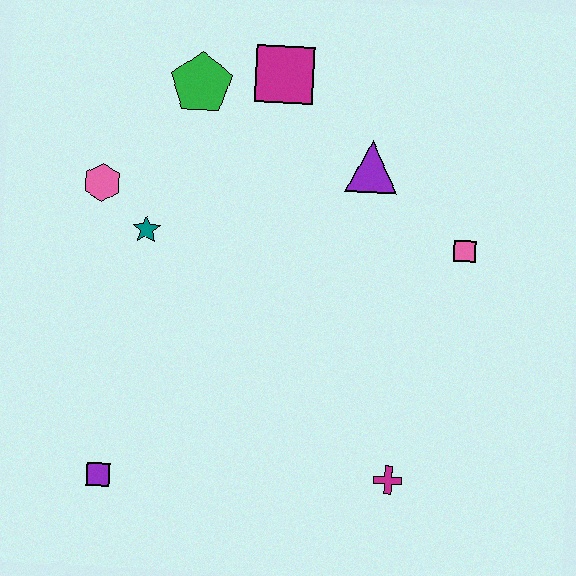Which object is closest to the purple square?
The teal star is closest to the purple square.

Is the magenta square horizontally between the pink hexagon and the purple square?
No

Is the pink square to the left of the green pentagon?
No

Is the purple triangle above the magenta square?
No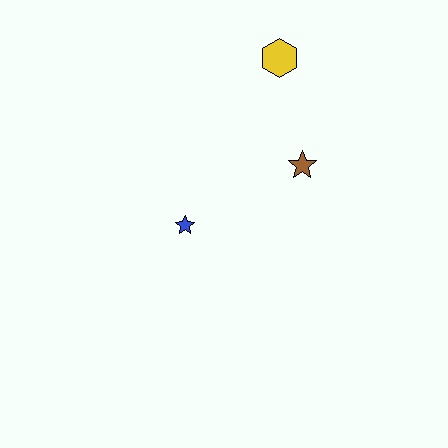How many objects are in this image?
There are 3 objects.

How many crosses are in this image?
There are no crosses.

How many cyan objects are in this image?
There are no cyan objects.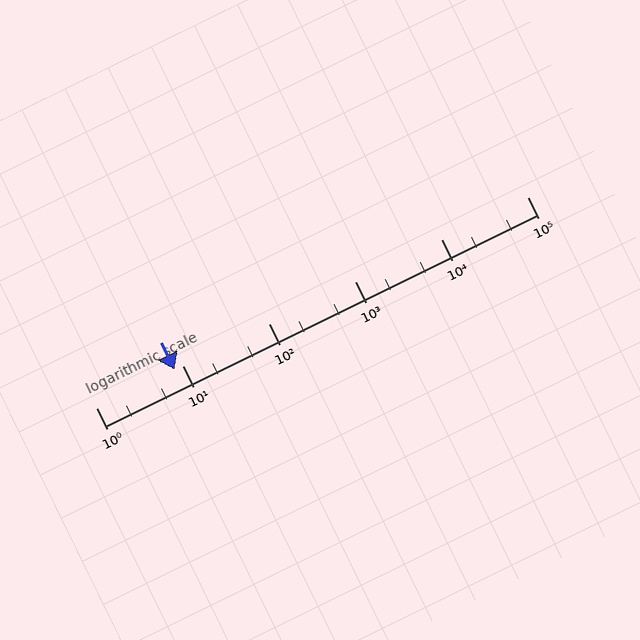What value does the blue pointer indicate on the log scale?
The pointer indicates approximately 8.2.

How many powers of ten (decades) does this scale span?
The scale spans 5 decades, from 1 to 100000.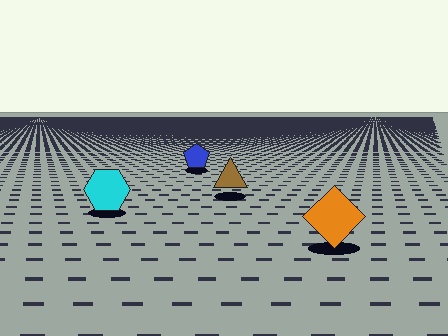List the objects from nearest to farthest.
From nearest to farthest: the orange diamond, the cyan hexagon, the brown triangle, the blue pentagon.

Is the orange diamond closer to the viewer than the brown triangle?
Yes. The orange diamond is closer — you can tell from the texture gradient: the ground texture is coarser near it.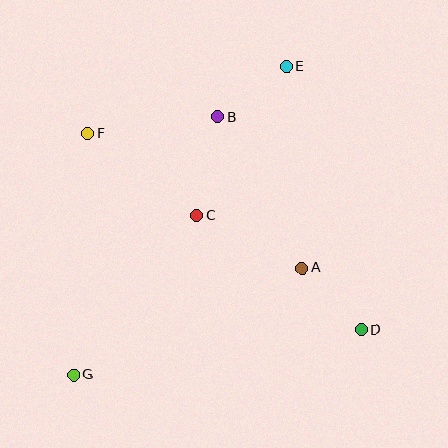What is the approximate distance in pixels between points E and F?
The distance between E and F is approximately 209 pixels.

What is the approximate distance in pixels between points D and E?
The distance between D and E is approximately 274 pixels.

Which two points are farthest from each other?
Points E and G are farthest from each other.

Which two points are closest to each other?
Points A and D are closest to each other.